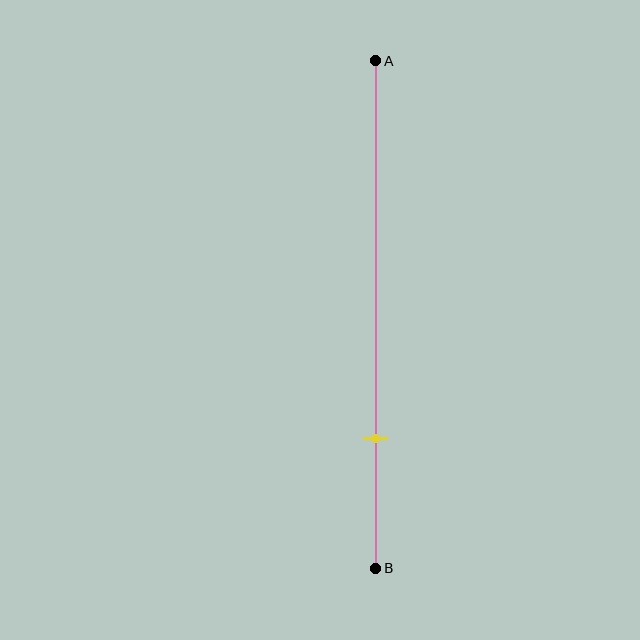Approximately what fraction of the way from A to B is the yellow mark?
The yellow mark is approximately 75% of the way from A to B.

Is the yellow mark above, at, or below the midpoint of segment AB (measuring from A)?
The yellow mark is below the midpoint of segment AB.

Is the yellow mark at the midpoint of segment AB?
No, the mark is at about 75% from A, not at the 50% midpoint.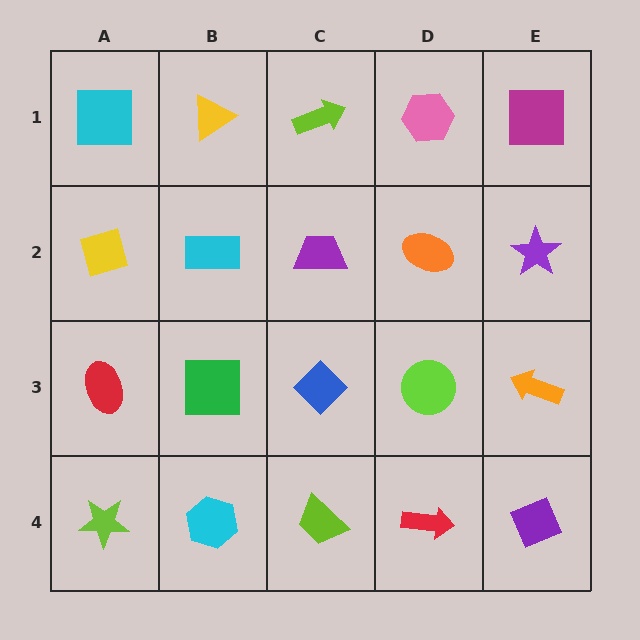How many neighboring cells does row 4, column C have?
3.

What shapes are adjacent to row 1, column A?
A yellow diamond (row 2, column A), a yellow triangle (row 1, column B).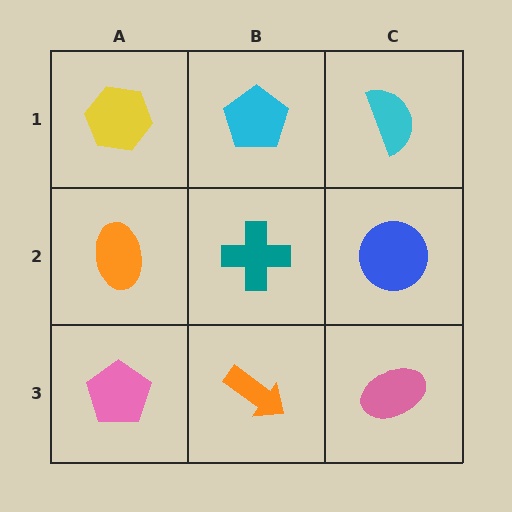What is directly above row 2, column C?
A cyan semicircle.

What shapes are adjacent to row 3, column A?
An orange ellipse (row 2, column A), an orange arrow (row 3, column B).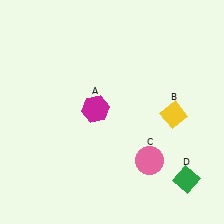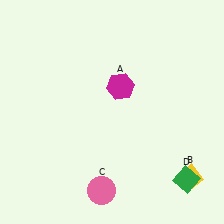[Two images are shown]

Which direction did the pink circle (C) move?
The pink circle (C) moved left.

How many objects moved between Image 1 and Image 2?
3 objects moved between the two images.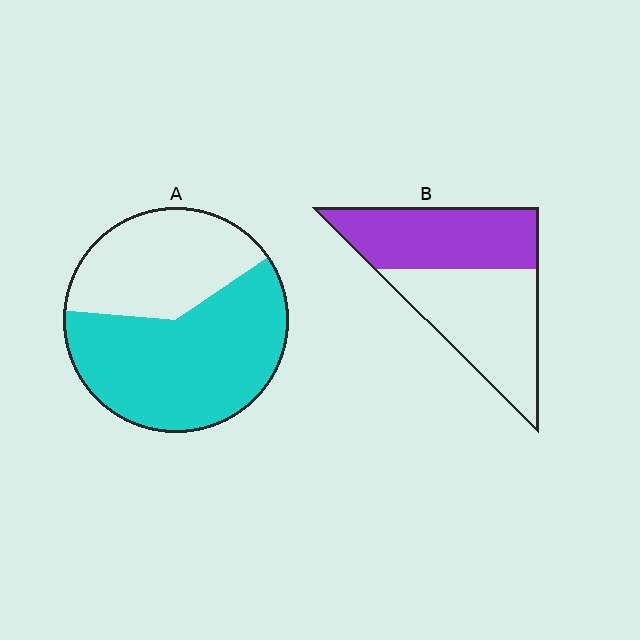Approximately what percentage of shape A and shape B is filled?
A is approximately 60% and B is approximately 45%.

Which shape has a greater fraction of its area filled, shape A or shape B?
Shape A.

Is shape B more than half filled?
Roughly half.